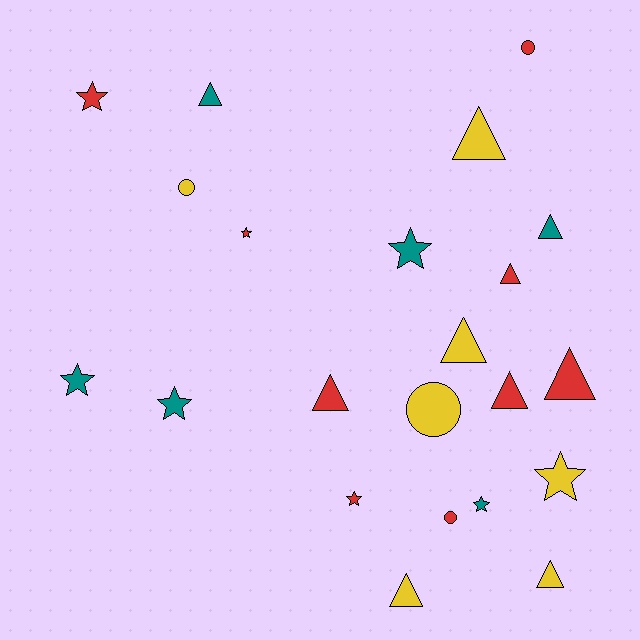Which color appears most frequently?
Red, with 9 objects.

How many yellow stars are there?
There is 1 yellow star.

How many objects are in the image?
There are 22 objects.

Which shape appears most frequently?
Triangle, with 10 objects.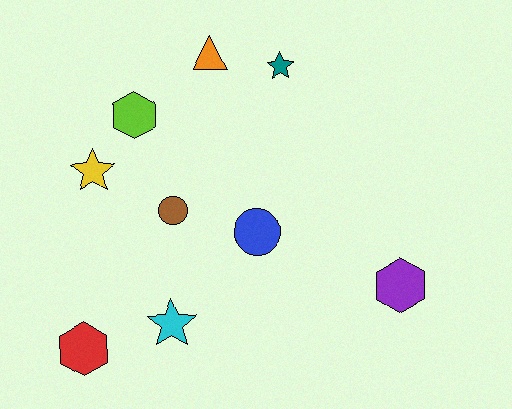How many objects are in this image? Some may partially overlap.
There are 9 objects.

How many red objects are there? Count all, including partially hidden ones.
There is 1 red object.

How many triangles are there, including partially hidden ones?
There is 1 triangle.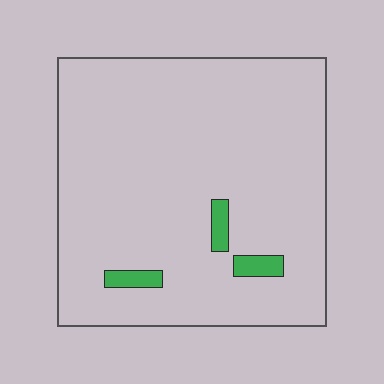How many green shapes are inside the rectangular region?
3.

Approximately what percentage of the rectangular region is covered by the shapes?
Approximately 5%.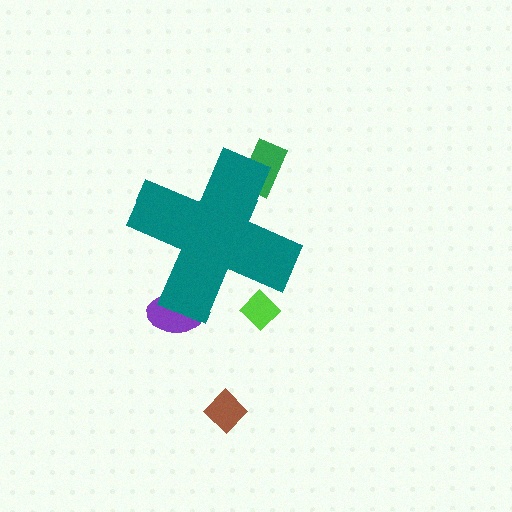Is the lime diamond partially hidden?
Yes, the lime diamond is partially hidden behind the teal cross.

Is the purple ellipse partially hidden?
Yes, the purple ellipse is partially hidden behind the teal cross.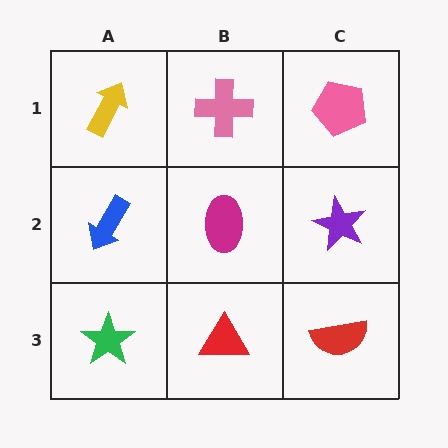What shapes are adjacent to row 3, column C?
A purple star (row 2, column C), a red triangle (row 3, column B).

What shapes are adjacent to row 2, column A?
A yellow arrow (row 1, column A), a green star (row 3, column A), a magenta ellipse (row 2, column B).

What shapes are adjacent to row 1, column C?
A purple star (row 2, column C), a pink cross (row 1, column B).